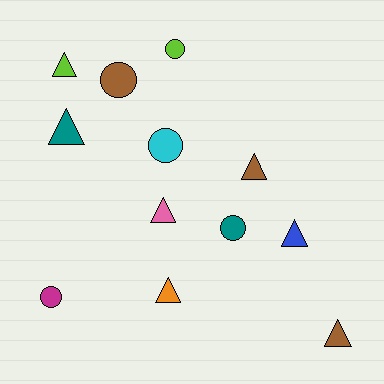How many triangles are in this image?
There are 7 triangles.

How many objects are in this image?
There are 12 objects.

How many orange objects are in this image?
There is 1 orange object.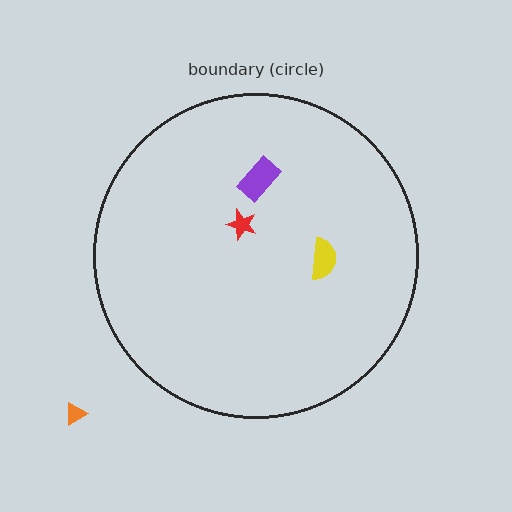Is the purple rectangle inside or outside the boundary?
Inside.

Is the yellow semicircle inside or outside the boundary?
Inside.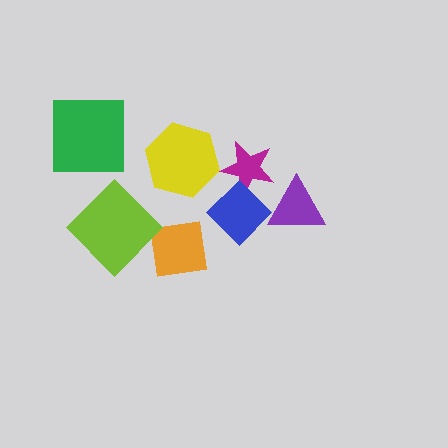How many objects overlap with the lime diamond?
1 object overlaps with the lime diamond.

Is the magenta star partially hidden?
Yes, it is partially covered by another shape.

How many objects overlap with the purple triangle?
1 object overlaps with the purple triangle.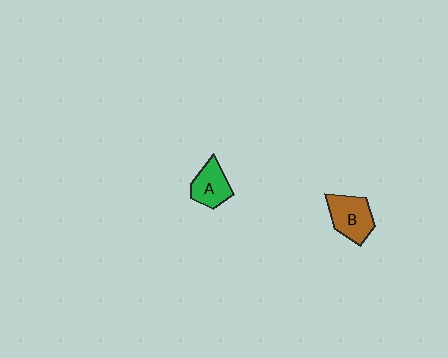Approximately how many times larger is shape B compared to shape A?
Approximately 1.2 times.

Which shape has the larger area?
Shape B (brown).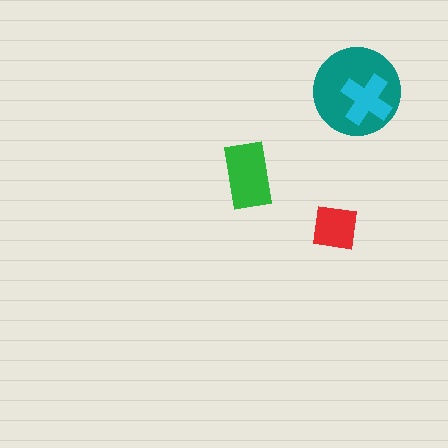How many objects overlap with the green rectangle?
0 objects overlap with the green rectangle.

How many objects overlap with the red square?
0 objects overlap with the red square.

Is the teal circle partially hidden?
Yes, it is partially covered by another shape.